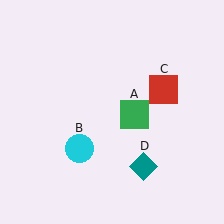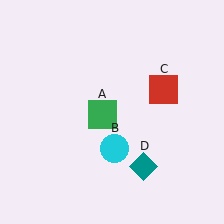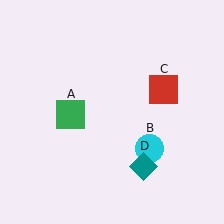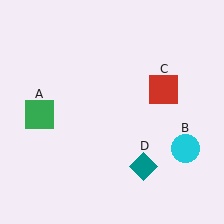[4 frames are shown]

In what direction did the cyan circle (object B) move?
The cyan circle (object B) moved right.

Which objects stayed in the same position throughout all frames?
Red square (object C) and teal diamond (object D) remained stationary.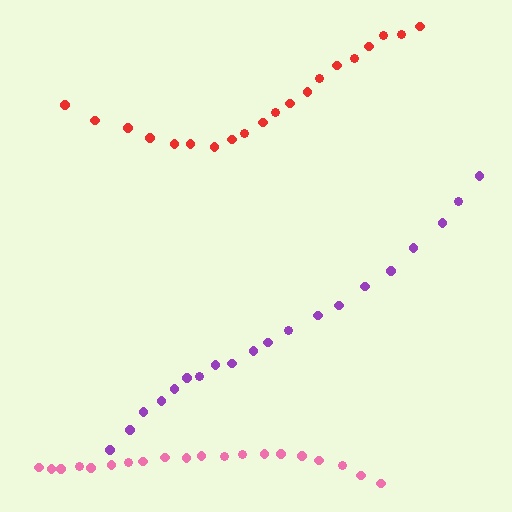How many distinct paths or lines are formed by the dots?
There are 3 distinct paths.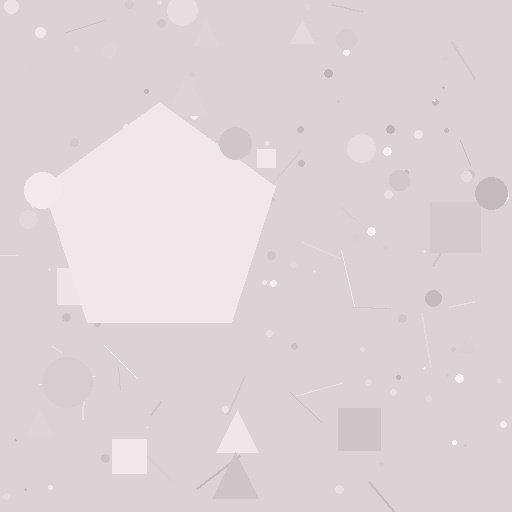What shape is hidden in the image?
A pentagon is hidden in the image.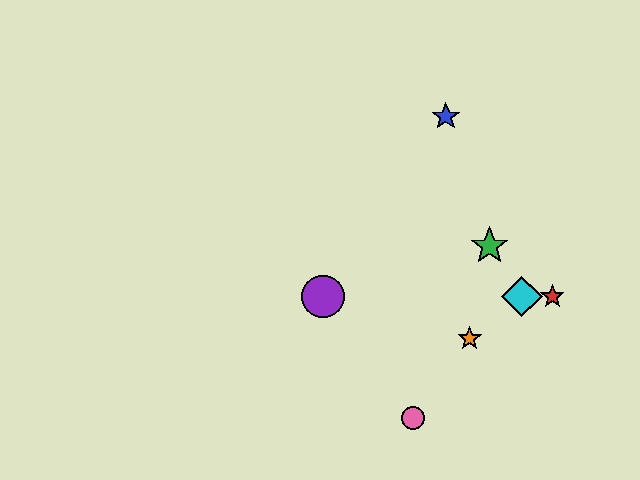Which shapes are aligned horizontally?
The red star, the yellow diamond, the purple circle, the cyan diamond are aligned horizontally.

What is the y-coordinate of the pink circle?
The pink circle is at y≈418.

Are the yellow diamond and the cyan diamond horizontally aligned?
Yes, both are at y≈297.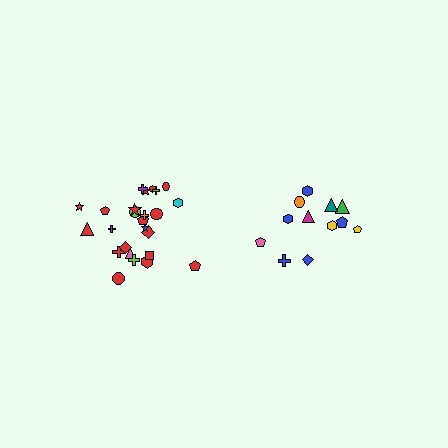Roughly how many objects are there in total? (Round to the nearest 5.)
Roughly 35 objects in total.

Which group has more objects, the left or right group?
The left group.